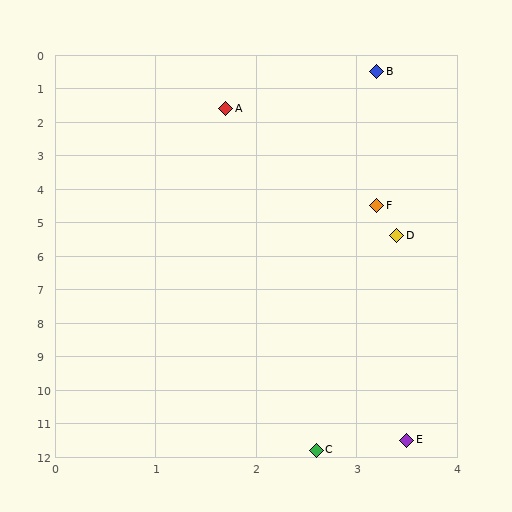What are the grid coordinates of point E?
Point E is at approximately (3.5, 11.5).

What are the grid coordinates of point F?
Point F is at approximately (3.2, 4.5).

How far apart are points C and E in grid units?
Points C and E are about 0.9 grid units apart.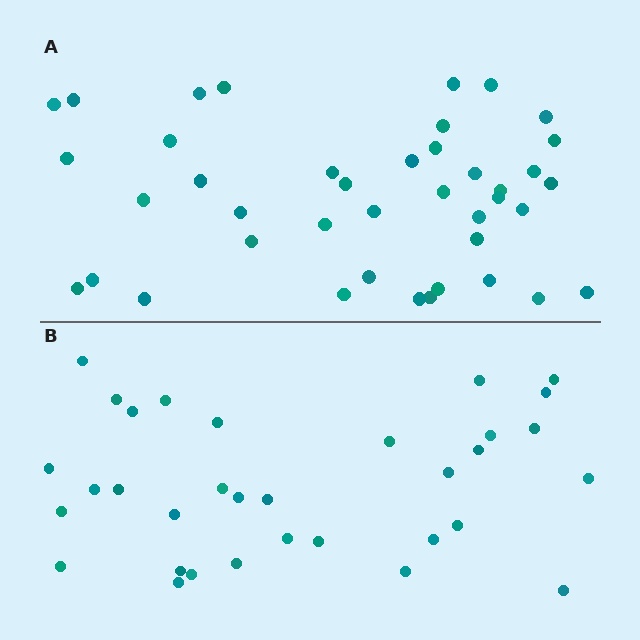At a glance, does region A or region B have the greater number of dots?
Region A (the top region) has more dots.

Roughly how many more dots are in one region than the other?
Region A has roughly 8 or so more dots than region B.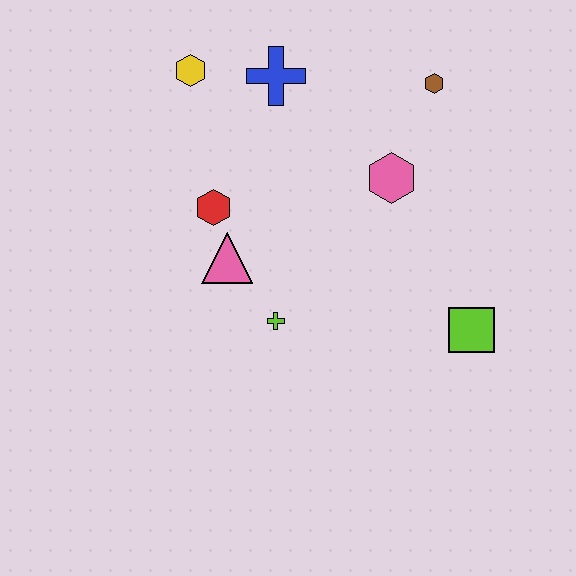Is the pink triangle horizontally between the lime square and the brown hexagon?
No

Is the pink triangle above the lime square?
Yes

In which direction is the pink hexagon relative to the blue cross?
The pink hexagon is to the right of the blue cross.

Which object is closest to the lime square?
The pink hexagon is closest to the lime square.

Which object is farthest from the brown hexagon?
The lime cross is farthest from the brown hexagon.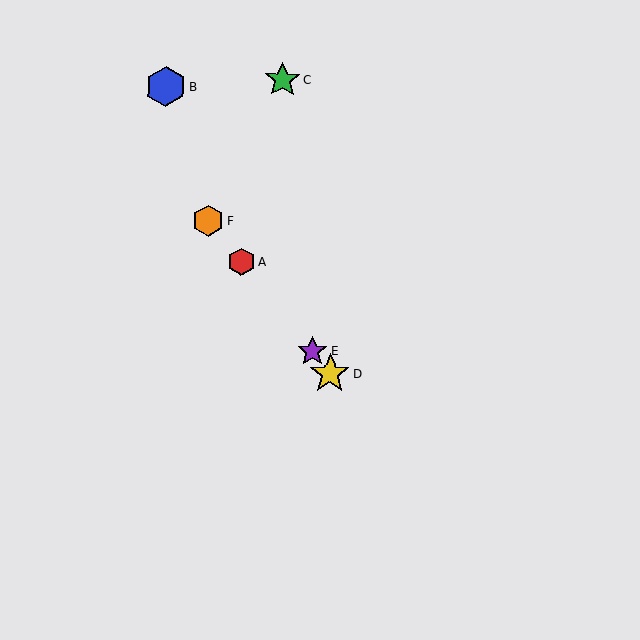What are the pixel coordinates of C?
Object C is at (282, 80).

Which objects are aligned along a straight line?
Objects A, D, E, F are aligned along a straight line.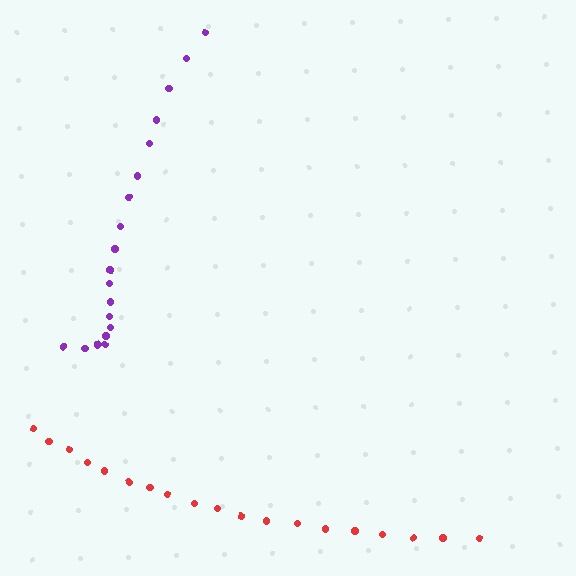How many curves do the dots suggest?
There are 2 distinct paths.